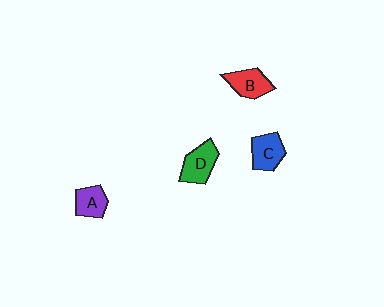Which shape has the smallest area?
Shape A (purple).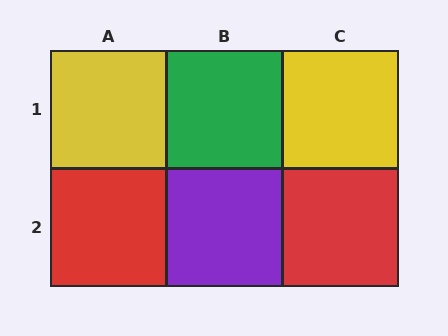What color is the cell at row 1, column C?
Yellow.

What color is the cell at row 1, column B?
Green.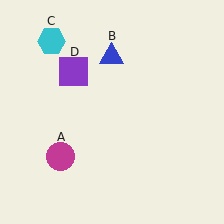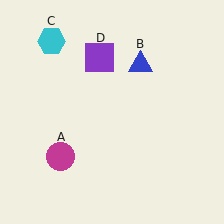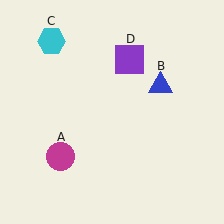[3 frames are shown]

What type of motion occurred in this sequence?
The blue triangle (object B), purple square (object D) rotated clockwise around the center of the scene.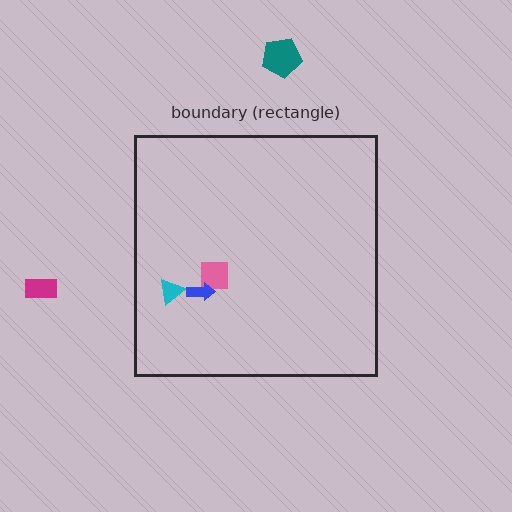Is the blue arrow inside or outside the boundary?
Inside.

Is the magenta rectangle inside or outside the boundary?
Outside.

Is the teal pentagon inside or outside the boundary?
Outside.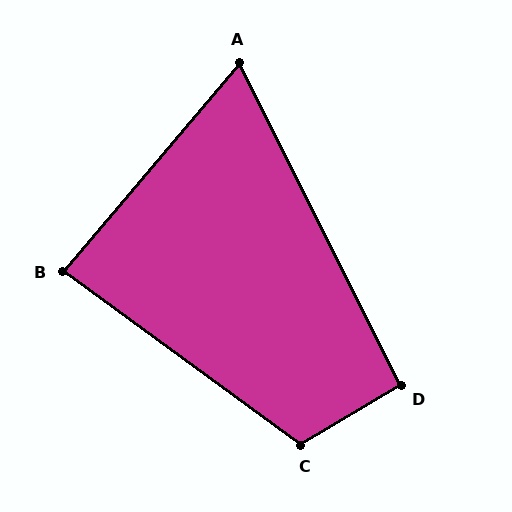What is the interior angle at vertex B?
Approximately 86 degrees (approximately right).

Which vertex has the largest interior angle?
C, at approximately 113 degrees.